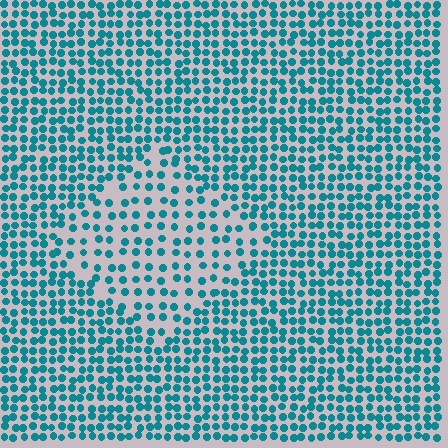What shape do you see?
I see a diamond.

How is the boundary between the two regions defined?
The boundary is defined by a change in element density (approximately 1.8x ratio). All elements are the same color, size, and shape.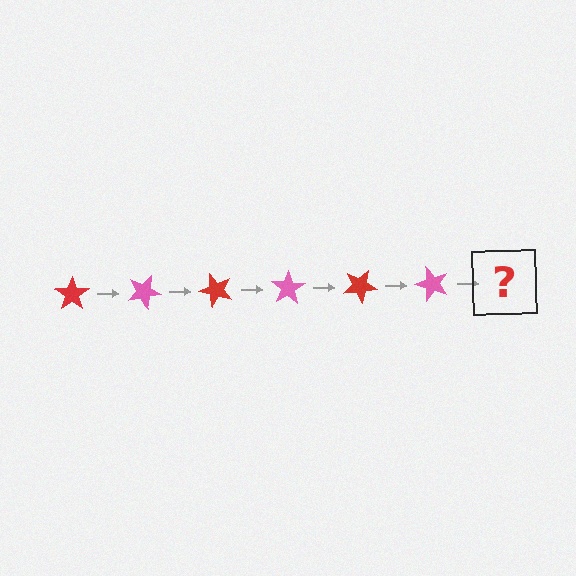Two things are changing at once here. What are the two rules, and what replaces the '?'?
The two rules are that it rotates 25 degrees each step and the color cycles through red and pink. The '?' should be a red star, rotated 150 degrees from the start.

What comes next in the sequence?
The next element should be a red star, rotated 150 degrees from the start.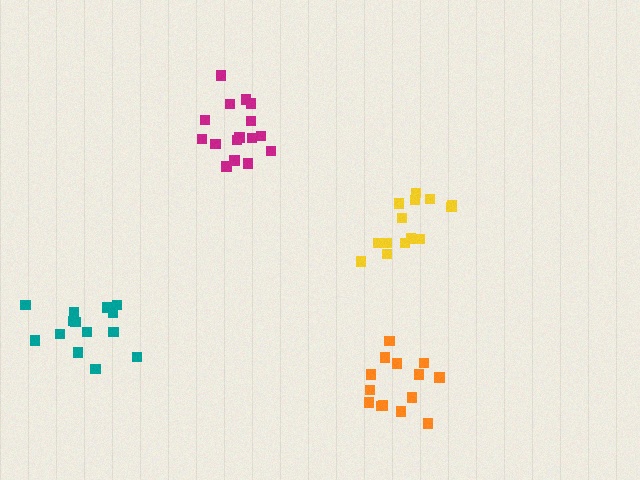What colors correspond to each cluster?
The clusters are colored: yellow, orange, teal, magenta.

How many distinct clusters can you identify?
There are 4 distinct clusters.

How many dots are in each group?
Group 1: 14 dots, Group 2: 14 dots, Group 3: 14 dots, Group 4: 16 dots (58 total).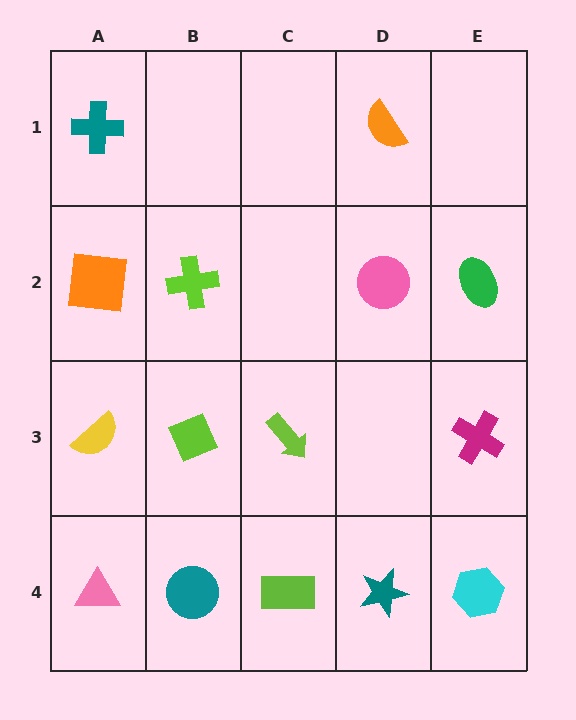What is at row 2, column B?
A lime cross.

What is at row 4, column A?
A pink triangle.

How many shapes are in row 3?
4 shapes.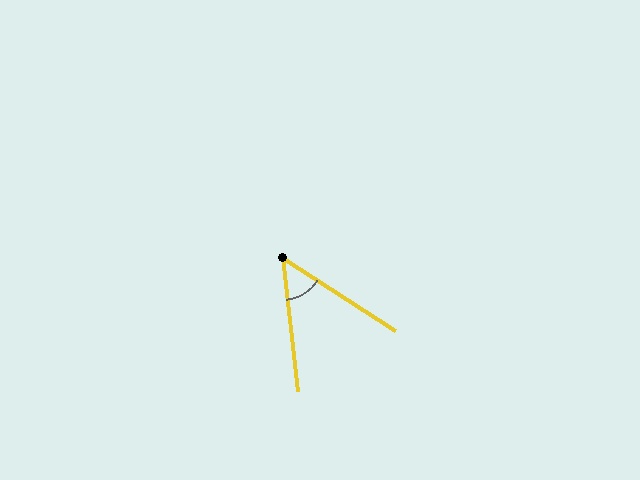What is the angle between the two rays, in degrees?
Approximately 51 degrees.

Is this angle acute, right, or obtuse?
It is acute.